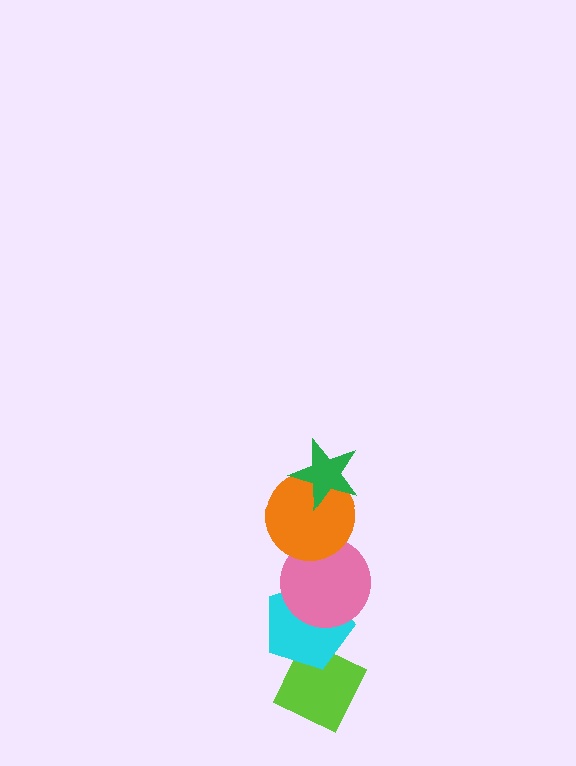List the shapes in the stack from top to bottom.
From top to bottom: the green star, the orange circle, the pink circle, the cyan pentagon, the lime diamond.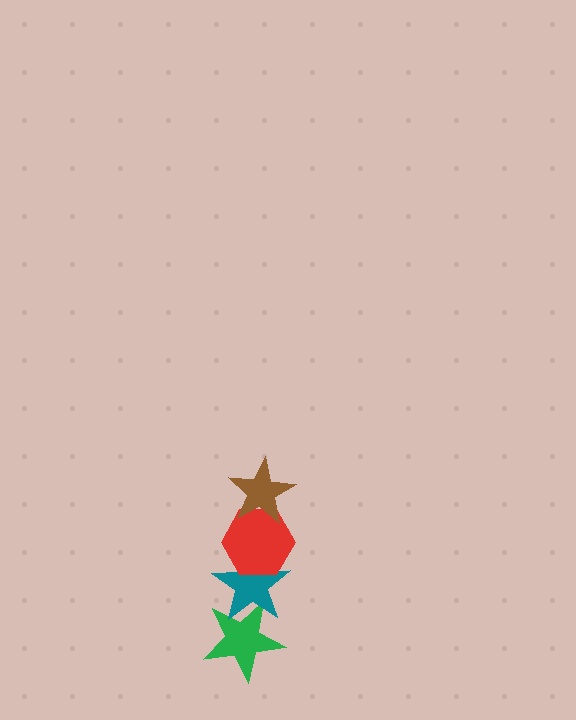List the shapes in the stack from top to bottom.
From top to bottom: the brown star, the red hexagon, the teal star, the green star.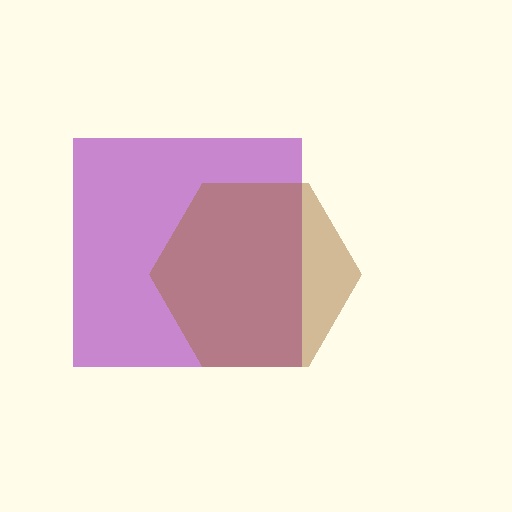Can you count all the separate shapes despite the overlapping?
Yes, there are 2 separate shapes.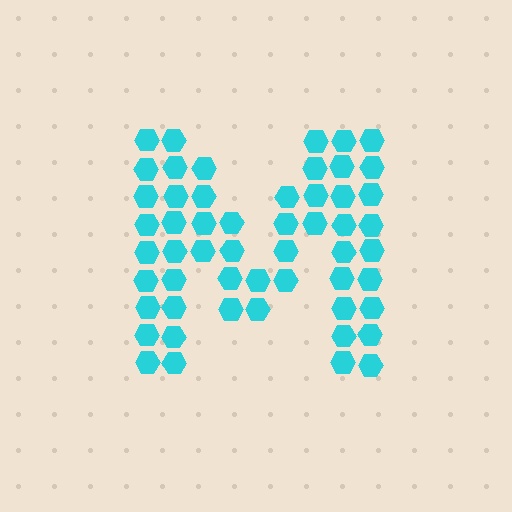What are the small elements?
The small elements are hexagons.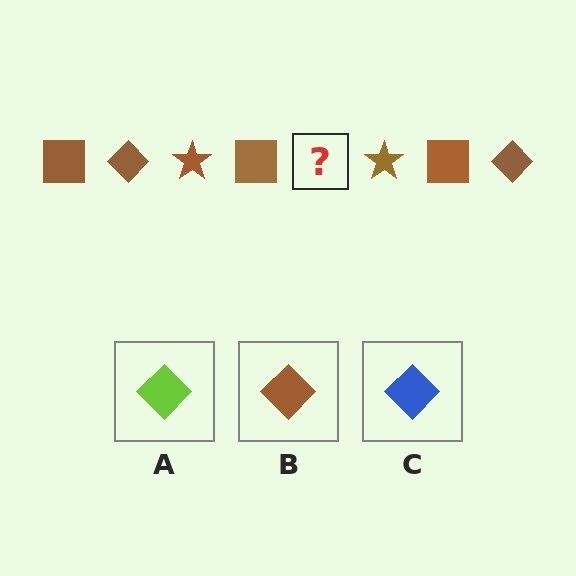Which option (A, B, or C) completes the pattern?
B.